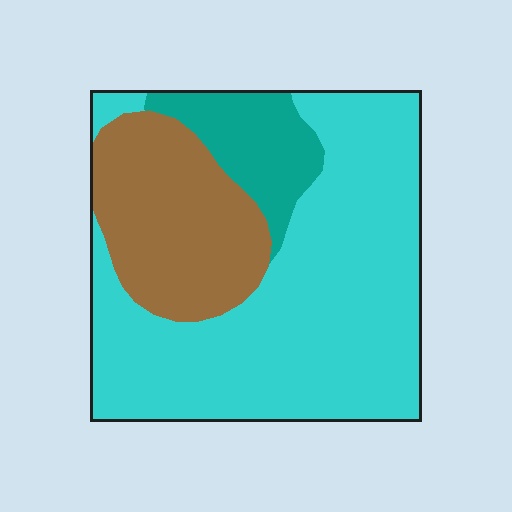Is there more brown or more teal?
Brown.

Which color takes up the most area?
Cyan, at roughly 65%.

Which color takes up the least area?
Teal, at roughly 10%.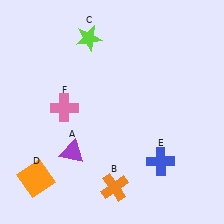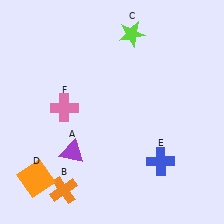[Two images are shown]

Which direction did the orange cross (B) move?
The orange cross (B) moved left.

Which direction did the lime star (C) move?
The lime star (C) moved right.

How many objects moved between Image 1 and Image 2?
2 objects moved between the two images.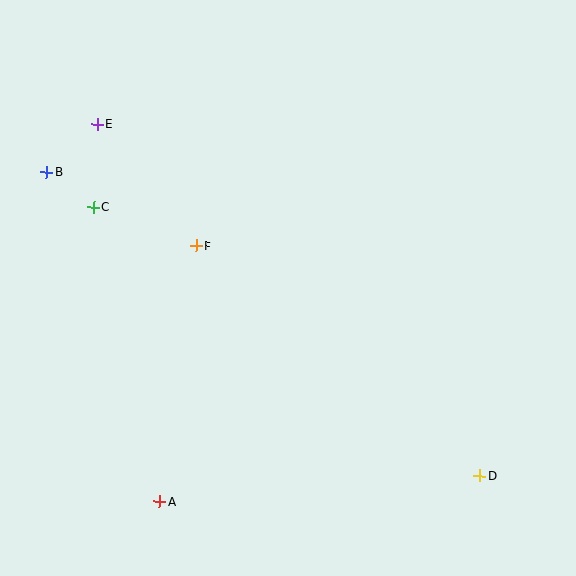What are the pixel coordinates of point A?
Point A is at (159, 501).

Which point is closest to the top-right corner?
Point F is closest to the top-right corner.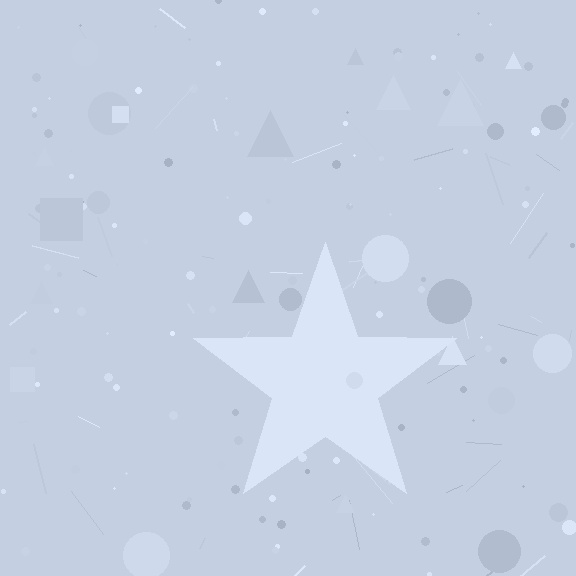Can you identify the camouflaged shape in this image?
The camouflaged shape is a star.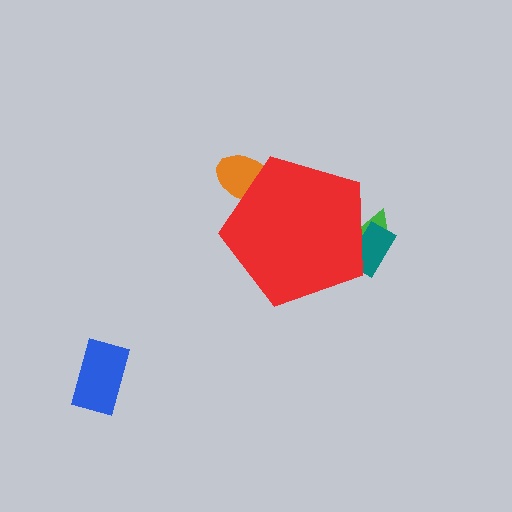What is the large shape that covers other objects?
A red pentagon.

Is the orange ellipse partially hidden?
Yes, the orange ellipse is partially hidden behind the red pentagon.